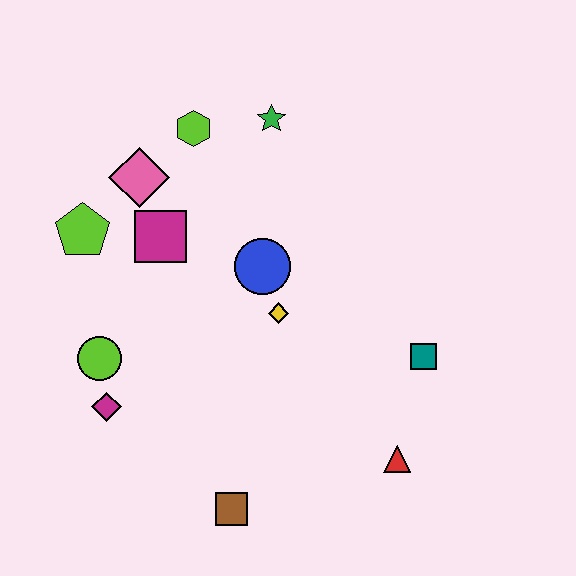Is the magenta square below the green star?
Yes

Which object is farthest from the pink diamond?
The red triangle is farthest from the pink diamond.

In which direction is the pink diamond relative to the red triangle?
The pink diamond is above the red triangle.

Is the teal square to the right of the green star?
Yes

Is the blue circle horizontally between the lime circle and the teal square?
Yes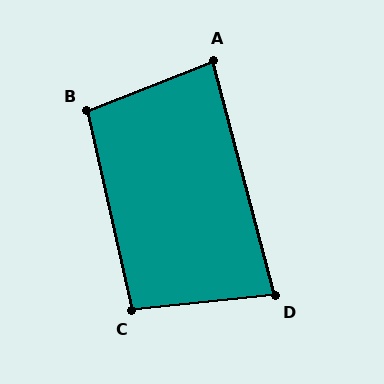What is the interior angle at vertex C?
Approximately 97 degrees (obtuse).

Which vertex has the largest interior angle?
B, at approximately 99 degrees.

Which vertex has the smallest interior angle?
D, at approximately 81 degrees.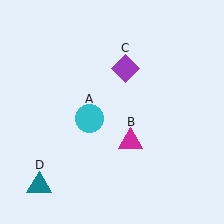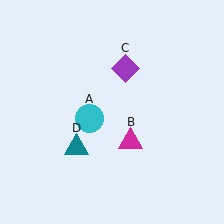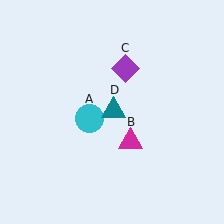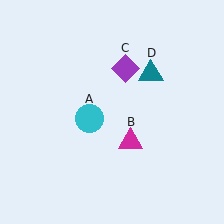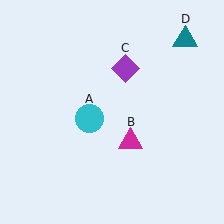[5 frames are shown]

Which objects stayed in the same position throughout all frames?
Cyan circle (object A) and magenta triangle (object B) and purple diamond (object C) remained stationary.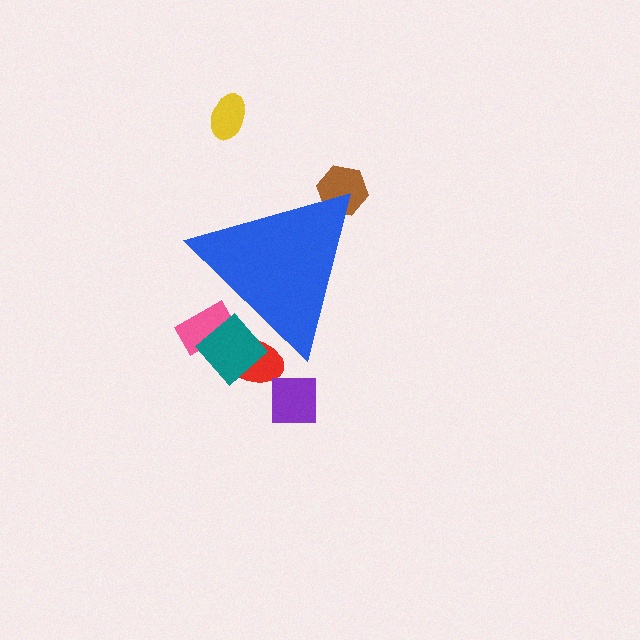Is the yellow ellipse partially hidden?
No, the yellow ellipse is fully visible.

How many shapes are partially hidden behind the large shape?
4 shapes are partially hidden.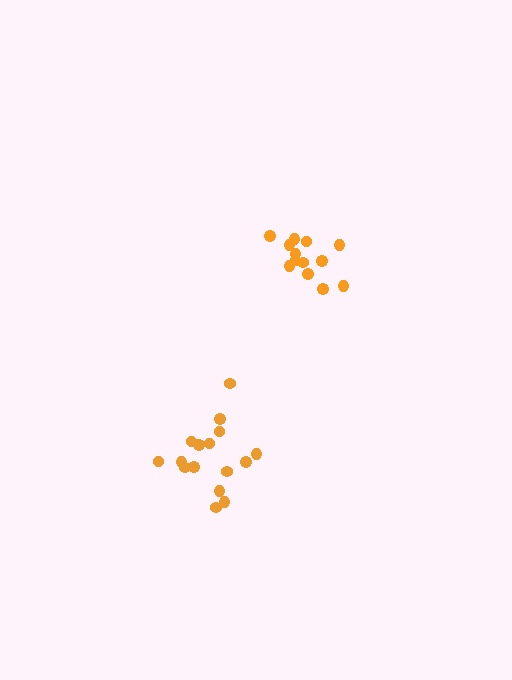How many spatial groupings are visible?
There are 2 spatial groupings.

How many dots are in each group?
Group 1: 13 dots, Group 2: 16 dots (29 total).